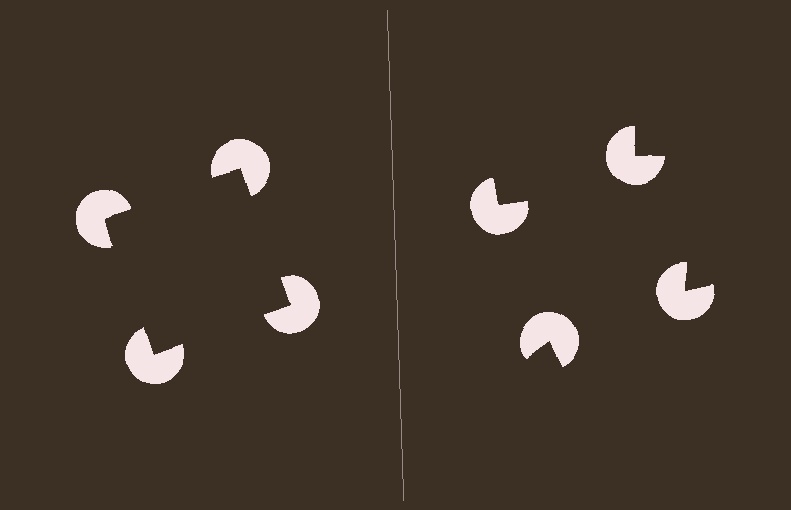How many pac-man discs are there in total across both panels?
8 — 4 on each side.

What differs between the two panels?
The pac-man discs are positioned identically on both sides; only the wedge orientations differ. On the left they align to a square; on the right they are misaligned.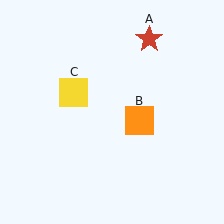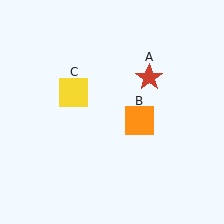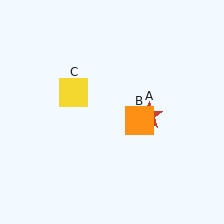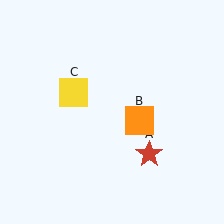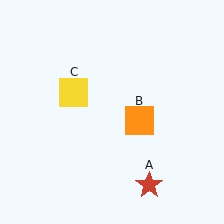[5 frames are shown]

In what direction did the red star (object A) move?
The red star (object A) moved down.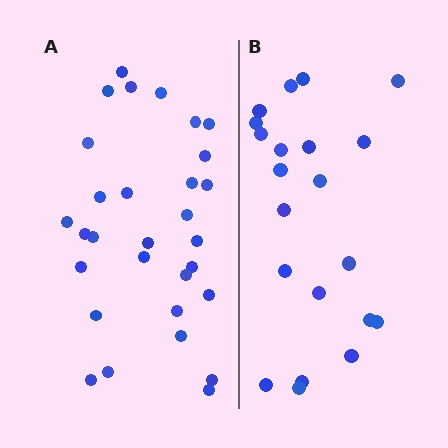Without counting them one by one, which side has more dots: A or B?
Region A (the left region) has more dots.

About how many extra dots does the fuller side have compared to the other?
Region A has roughly 8 or so more dots than region B.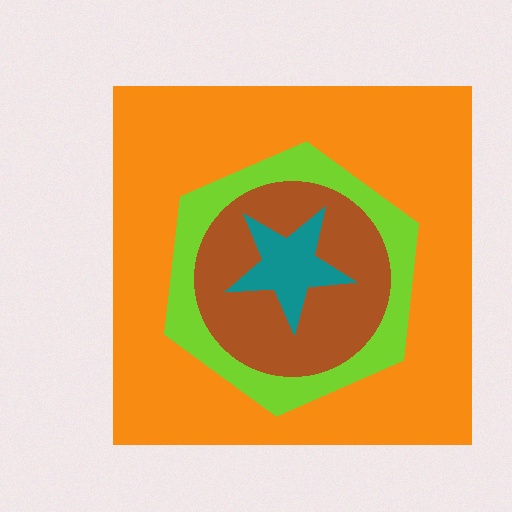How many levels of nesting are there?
4.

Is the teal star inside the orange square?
Yes.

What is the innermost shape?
The teal star.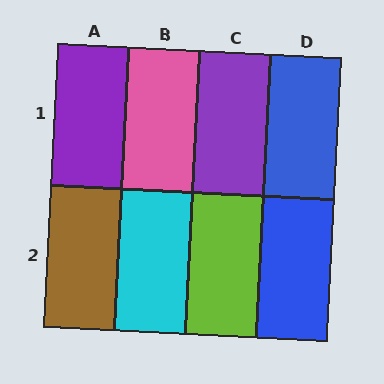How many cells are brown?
1 cell is brown.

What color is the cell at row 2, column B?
Cyan.